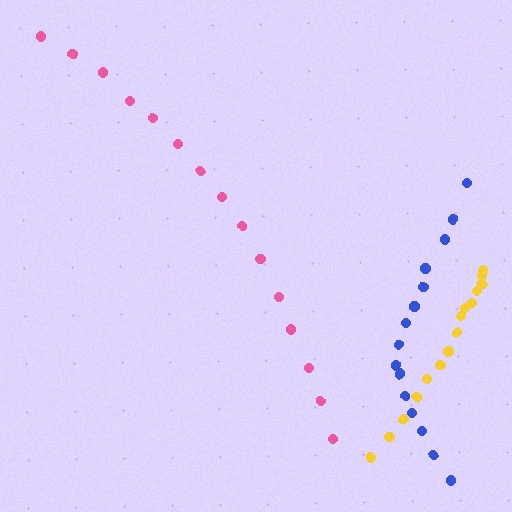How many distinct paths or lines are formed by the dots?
There are 3 distinct paths.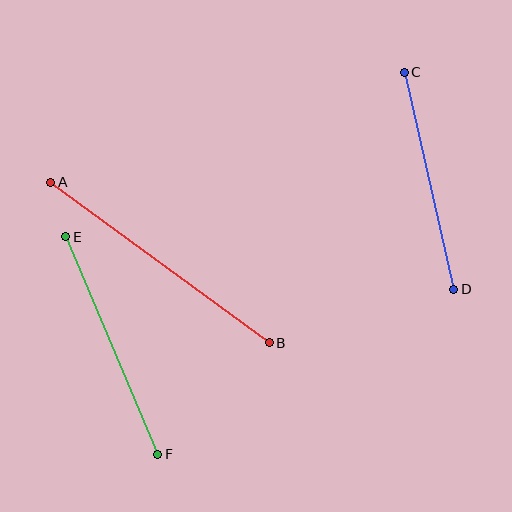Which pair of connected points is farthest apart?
Points A and B are farthest apart.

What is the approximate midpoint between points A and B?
The midpoint is at approximately (160, 263) pixels.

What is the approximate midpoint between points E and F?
The midpoint is at approximately (112, 345) pixels.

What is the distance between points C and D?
The distance is approximately 223 pixels.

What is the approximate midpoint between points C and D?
The midpoint is at approximately (429, 181) pixels.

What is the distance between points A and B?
The distance is approximately 272 pixels.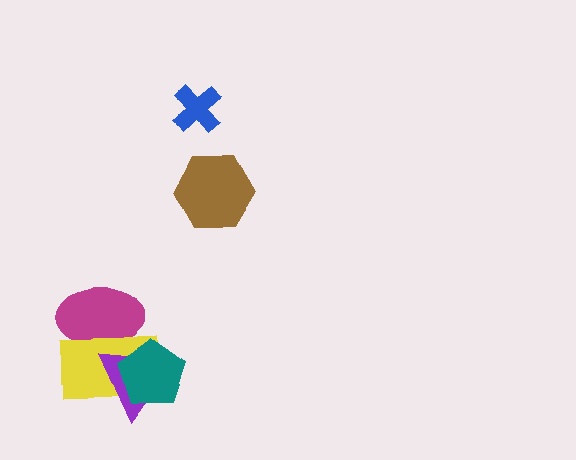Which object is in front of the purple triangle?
The teal pentagon is in front of the purple triangle.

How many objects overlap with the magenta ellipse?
2 objects overlap with the magenta ellipse.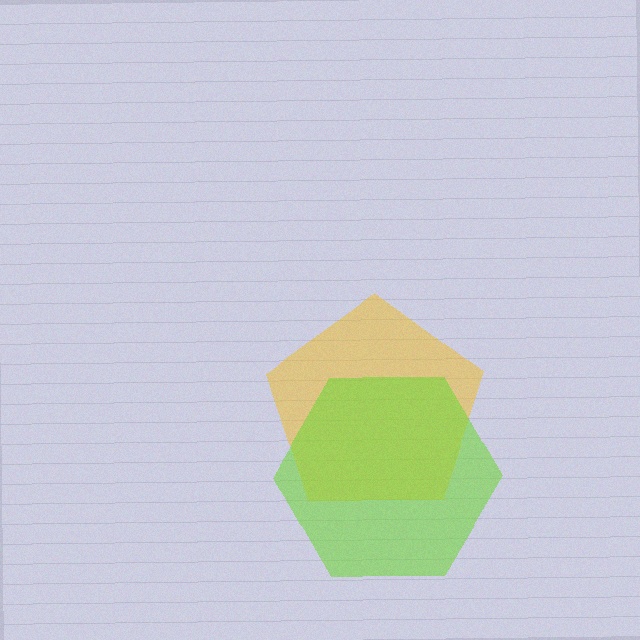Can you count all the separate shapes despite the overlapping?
Yes, there are 2 separate shapes.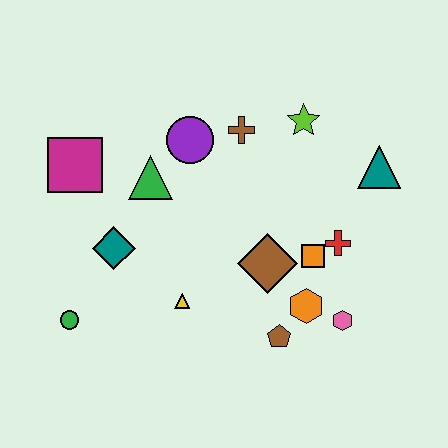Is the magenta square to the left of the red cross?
Yes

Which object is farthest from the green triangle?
The pink hexagon is farthest from the green triangle.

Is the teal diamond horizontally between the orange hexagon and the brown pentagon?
No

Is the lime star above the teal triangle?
Yes